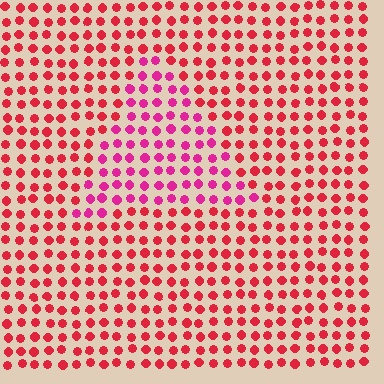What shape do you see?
I see a triangle.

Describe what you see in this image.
The image is filled with small red elements in a uniform arrangement. A triangle-shaped region is visible where the elements are tinted to a slightly different hue, forming a subtle color boundary.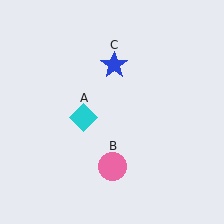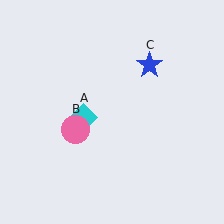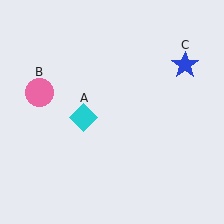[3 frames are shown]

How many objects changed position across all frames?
2 objects changed position: pink circle (object B), blue star (object C).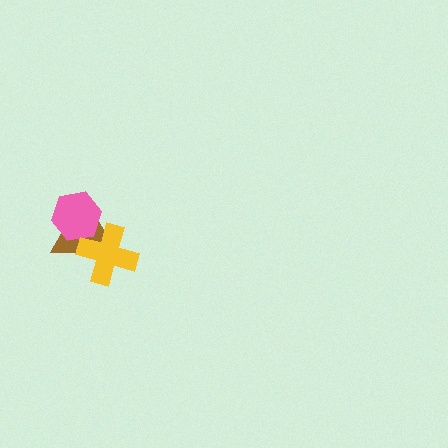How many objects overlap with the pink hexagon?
2 objects overlap with the pink hexagon.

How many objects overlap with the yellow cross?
2 objects overlap with the yellow cross.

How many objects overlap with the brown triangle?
2 objects overlap with the brown triangle.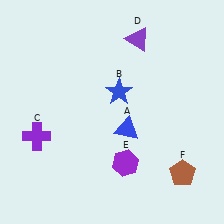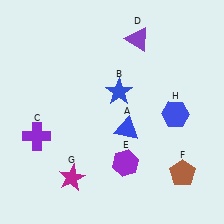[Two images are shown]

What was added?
A magenta star (G), a blue hexagon (H) were added in Image 2.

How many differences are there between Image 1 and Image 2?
There are 2 differences between the two images.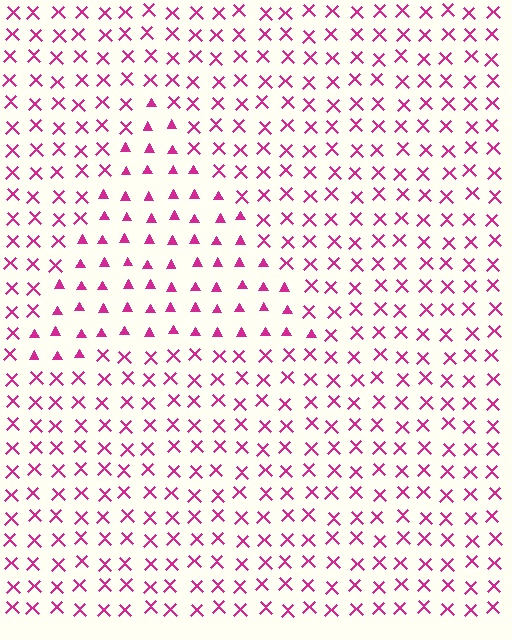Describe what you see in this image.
The image is filled with small magenta elements arranged in a uniform grid. A triangle-shaped region contains triangles, while the surrounding area contains X marks. The boundary is defined purely by the change in element shape.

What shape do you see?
I see a triangle.